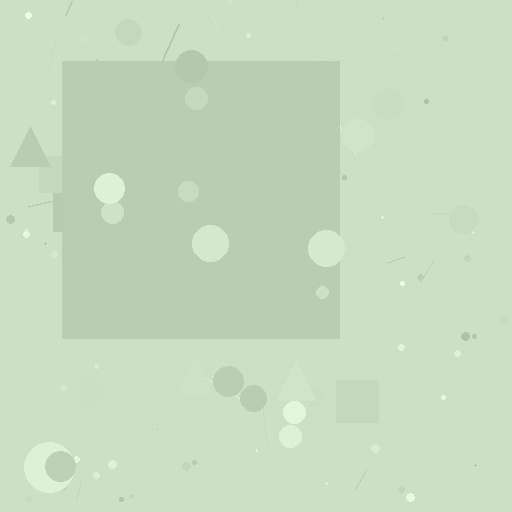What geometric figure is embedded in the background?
A square is embedded in the background.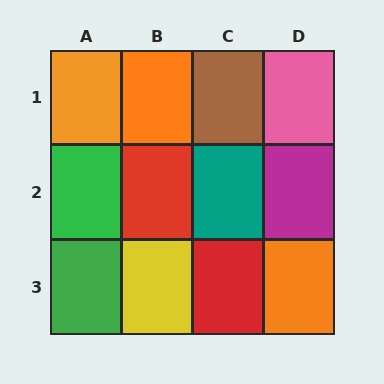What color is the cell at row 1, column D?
Pink.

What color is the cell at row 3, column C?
Red.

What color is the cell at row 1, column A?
Orange.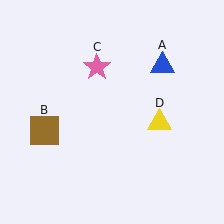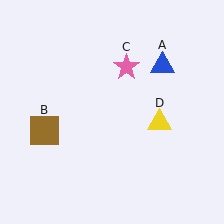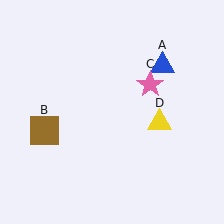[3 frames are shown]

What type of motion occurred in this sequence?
The pink star (object C) rotated clockwise around the center of the scene.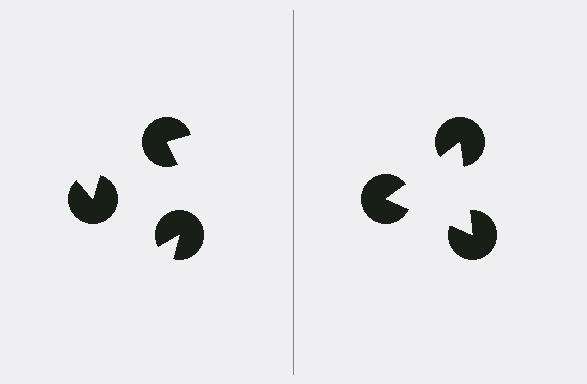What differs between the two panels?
The pac-man discs are positioned identically on both sides; only the wedge orientations differ. On the right they align to a triangle; on the left they are misaligned.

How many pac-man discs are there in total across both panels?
6 — 3 on each side.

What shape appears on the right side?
An illusory triangle.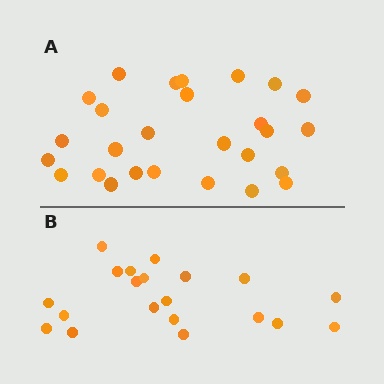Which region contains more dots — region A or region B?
Region A (the top region) has more dots.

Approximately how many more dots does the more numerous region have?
Region A has roughly 8 or so more dots than region B.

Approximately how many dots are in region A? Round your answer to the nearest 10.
About 30 dots. (The exact count is 27, which rounds to 30.)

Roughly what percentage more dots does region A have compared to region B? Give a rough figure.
About 35% more.